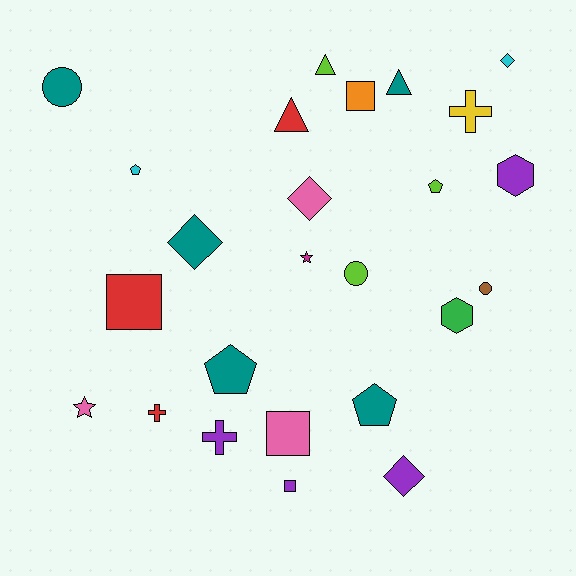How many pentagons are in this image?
There are 4 pentagons.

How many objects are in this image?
There are 25 objects.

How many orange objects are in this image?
There is 1 orange object.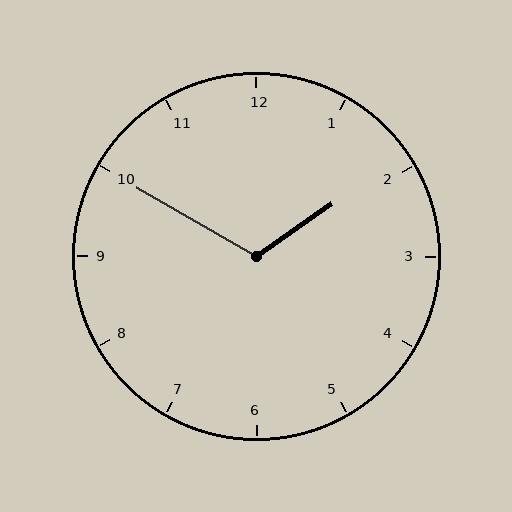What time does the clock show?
1:50.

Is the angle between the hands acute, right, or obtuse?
It is obtuse.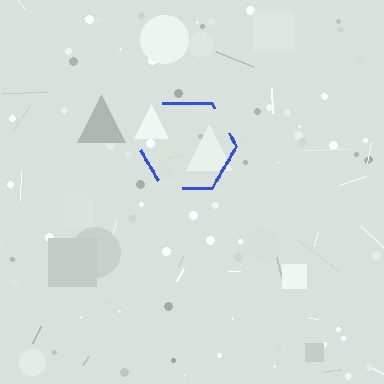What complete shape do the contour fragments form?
The contour fragments form a hexagon.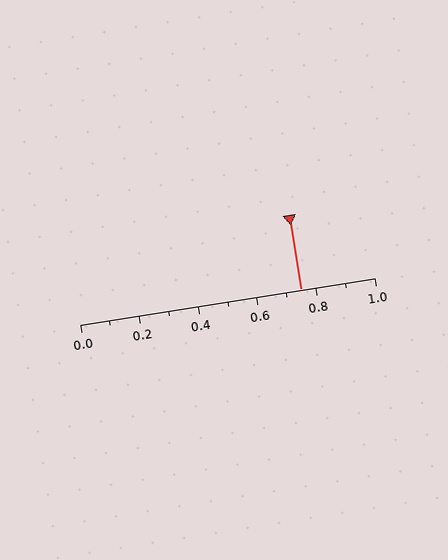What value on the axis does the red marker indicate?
The marker indicates approximately 0.75.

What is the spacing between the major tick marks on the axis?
The major ticks are spaced 0.2 apart.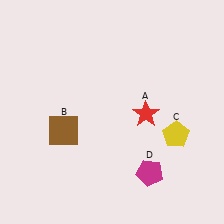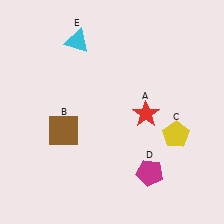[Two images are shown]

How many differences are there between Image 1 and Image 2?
There is 1 difference between the two images.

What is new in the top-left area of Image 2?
A cyan triangle (E) was added in the top-left area of Image 2.